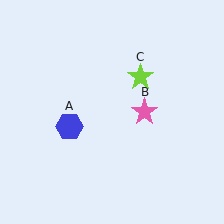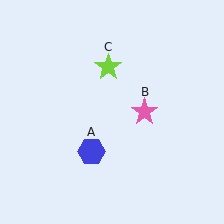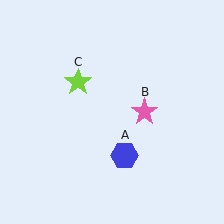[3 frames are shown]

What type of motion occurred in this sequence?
The blue hexagon (object A), lime star (object C) rotated counterclockwise around the center of the scene.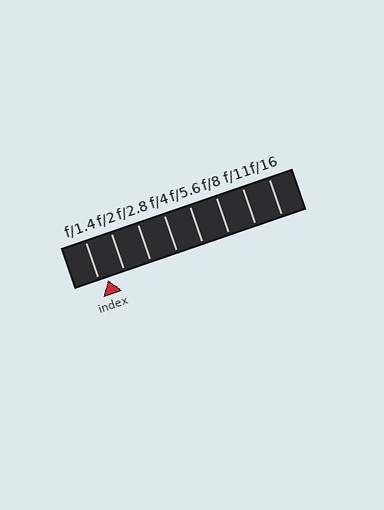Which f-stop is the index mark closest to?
The index mark is closest to f/1.4.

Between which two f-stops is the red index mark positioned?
The index mark is between f/1.4 and f/2.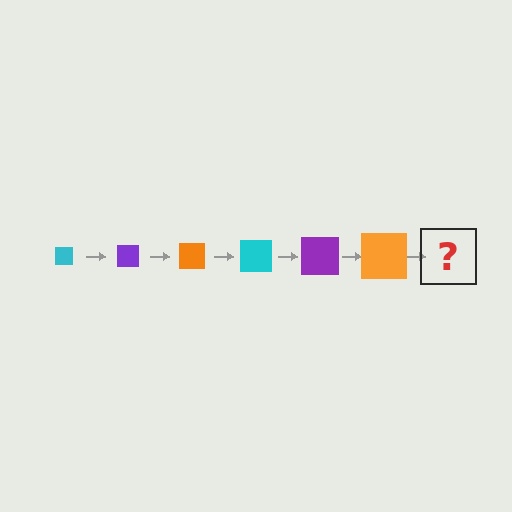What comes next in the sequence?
The next element should be a cyan square, larger than the previous one.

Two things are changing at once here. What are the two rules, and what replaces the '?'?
The two rules are that the square grows larger each step and the color cycles through cyan, purple, and orange. The '?' should be a cyan square, larger than the previous one.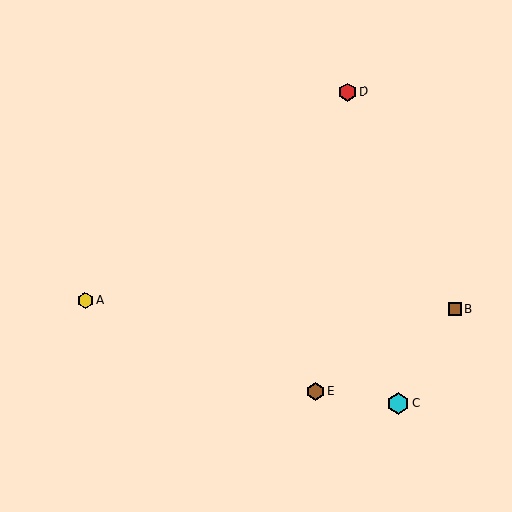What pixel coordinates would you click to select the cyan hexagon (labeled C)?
Click at (398, 403) to select the cyan hexagon C.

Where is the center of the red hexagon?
The center of the red hexagon is at (347, 92).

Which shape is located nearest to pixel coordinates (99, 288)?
The yellow hexagon (labeled A) at (85, 301) is nearest to that location.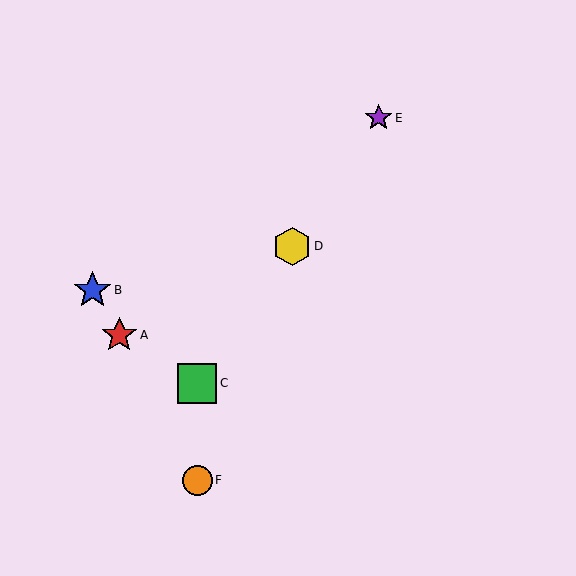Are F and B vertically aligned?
No, F is at x≈197 and B is at x≈93.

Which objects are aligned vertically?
Objects C, F are aligned vertically.